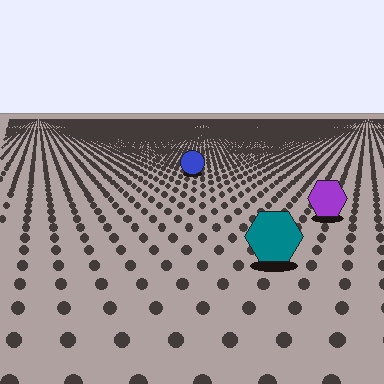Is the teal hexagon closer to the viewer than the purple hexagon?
Yes. The teal hexagon is closer — you can tell from the texture gradient: the ground texture is coarser near it.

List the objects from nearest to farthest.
From nearest to farthest: the teal hexagon, the purple hexagon, the blue circle.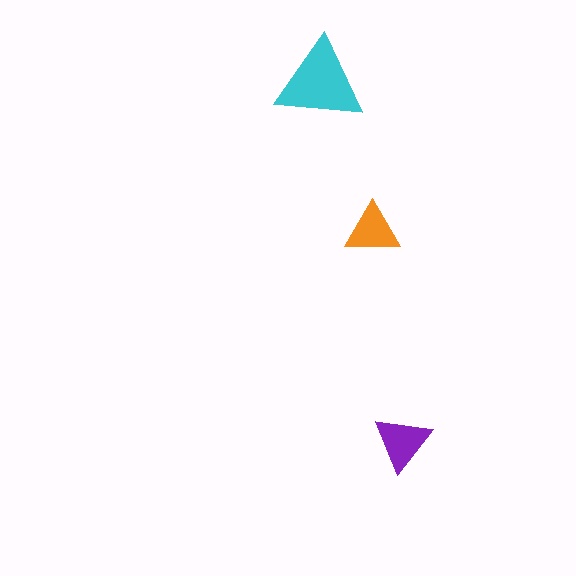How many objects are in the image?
There are 3 objects in the image.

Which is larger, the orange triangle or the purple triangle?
The purple one.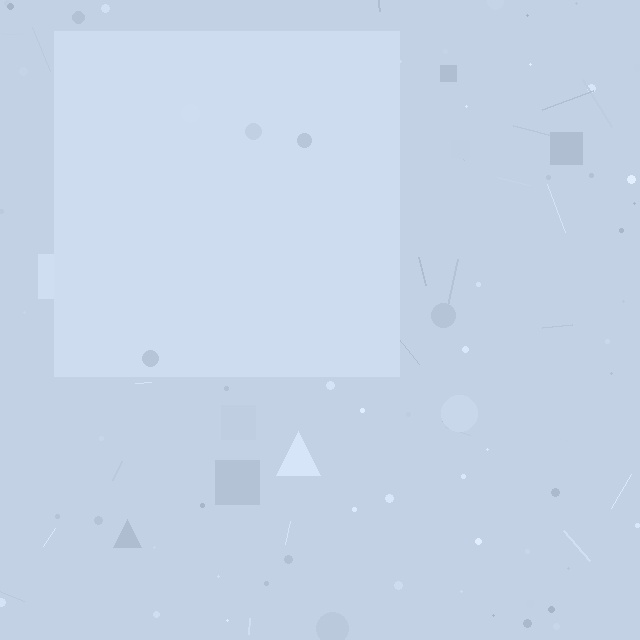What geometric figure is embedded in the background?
A square is embedded in the background.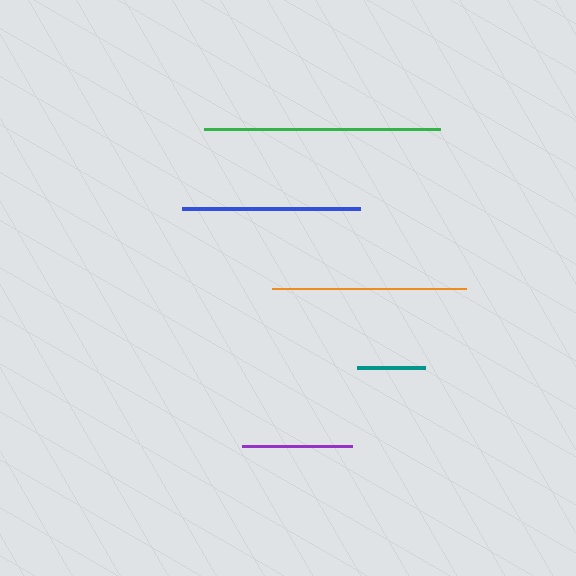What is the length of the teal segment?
The teal segment is approximately 68 pixels long.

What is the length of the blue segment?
The blue segment is approximately 178 pixels long.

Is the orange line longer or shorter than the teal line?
The orange line is longer than the teal line.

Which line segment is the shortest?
The teal line is the shortest at approximately 68 pixels.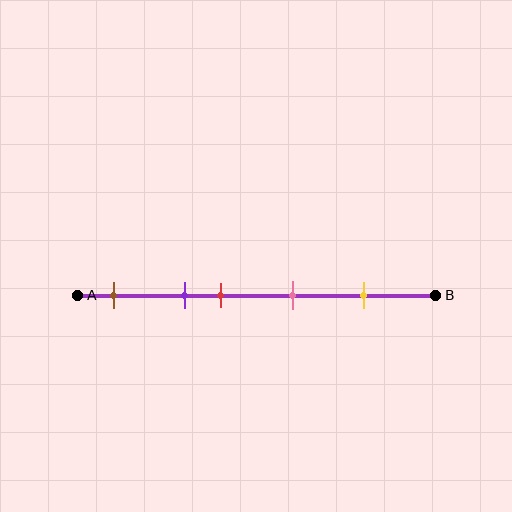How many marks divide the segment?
There are 5 marks dividing the segment.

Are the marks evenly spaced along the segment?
No, the marks are not evenly spaced.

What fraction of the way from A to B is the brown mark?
The brown mark is approximately 10% (0.1) of the way from A to B.